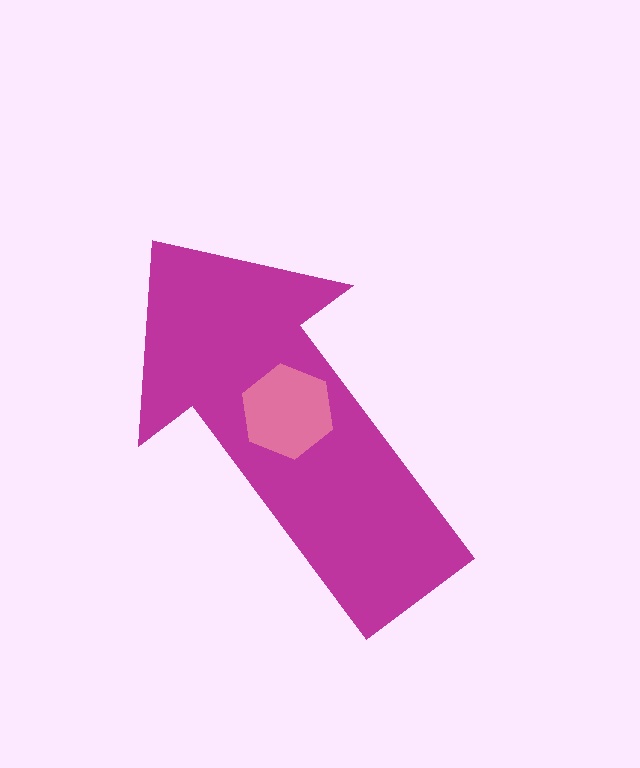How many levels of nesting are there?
2.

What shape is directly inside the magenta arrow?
The pink hexagon.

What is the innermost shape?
The pink hexagon.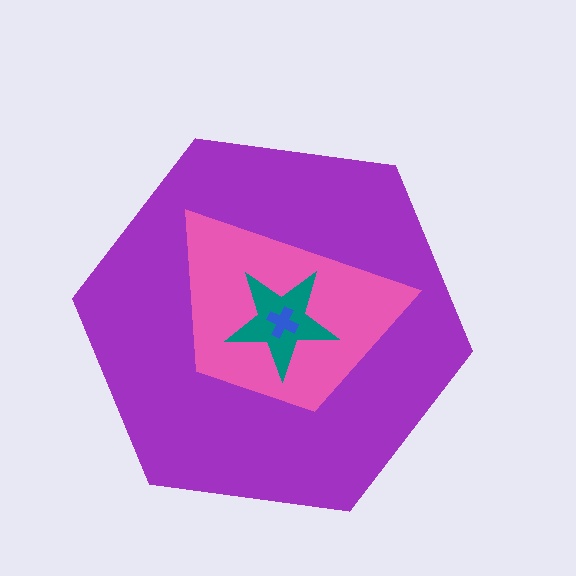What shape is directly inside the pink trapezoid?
The teal star.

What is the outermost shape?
The purple hexagon.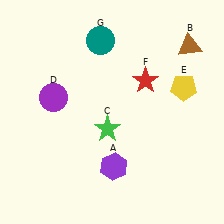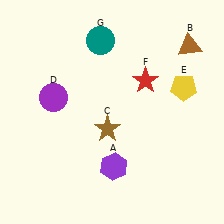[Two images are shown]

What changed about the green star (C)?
In Image 1, C is green. In Image 2, it changed to brown.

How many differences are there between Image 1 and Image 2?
There is 1 difference between the two images.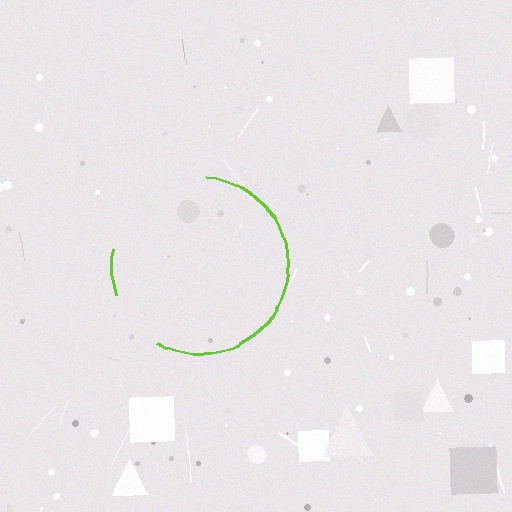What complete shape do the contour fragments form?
The contour fragments form a circle.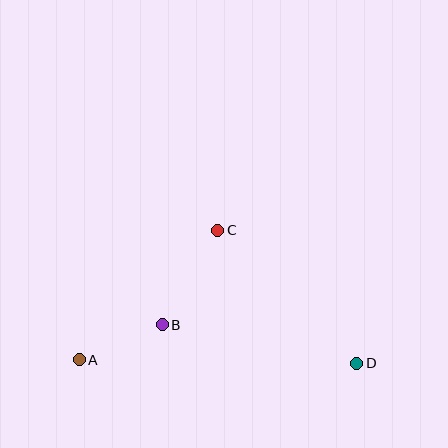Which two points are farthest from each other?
Points A and D are farthest from each other.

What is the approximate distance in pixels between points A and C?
The distance between A and C is approximately 190 pixels.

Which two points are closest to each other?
Points A and B are closest to each other.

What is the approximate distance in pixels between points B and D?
The distance between B and D is approximately 198 pixels.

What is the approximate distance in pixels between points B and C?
The distance between B and C is approximately 110 pixels.